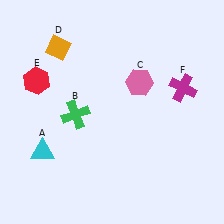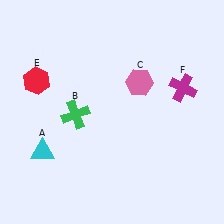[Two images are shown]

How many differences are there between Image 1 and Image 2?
There is 1 difference between the two images.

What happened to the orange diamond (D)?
The orange diamond (D) was removed in Image 2. It was in the top-left area of Image 1.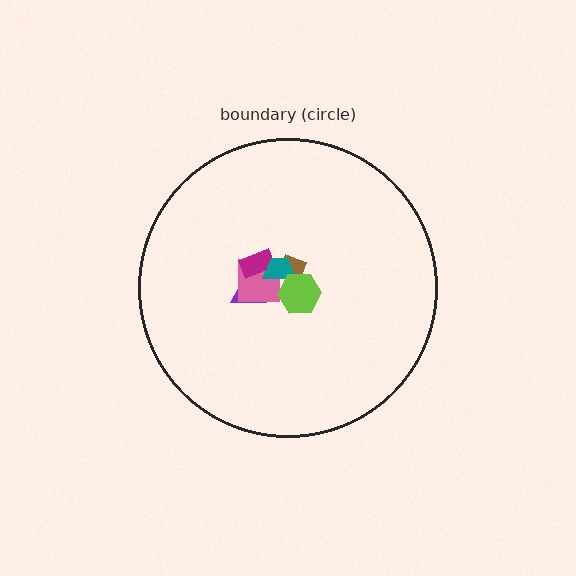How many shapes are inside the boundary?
6 inside, 0 outside.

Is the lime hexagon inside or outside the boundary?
Inside.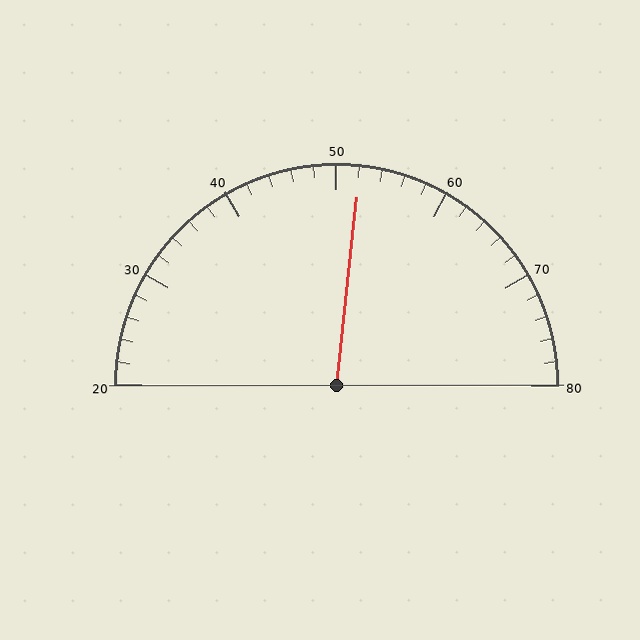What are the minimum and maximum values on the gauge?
The gauge ranges from 20 to 80.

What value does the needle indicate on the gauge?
The needle indicates approximately 52.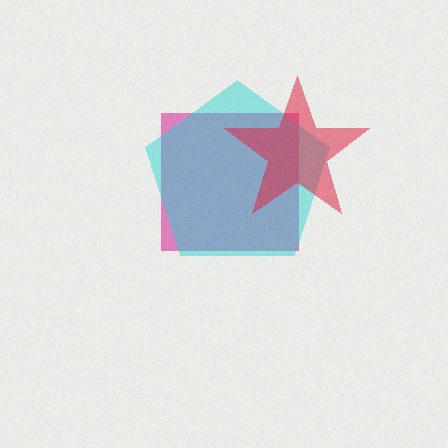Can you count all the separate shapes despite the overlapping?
Yes, there are 3 separate shapes.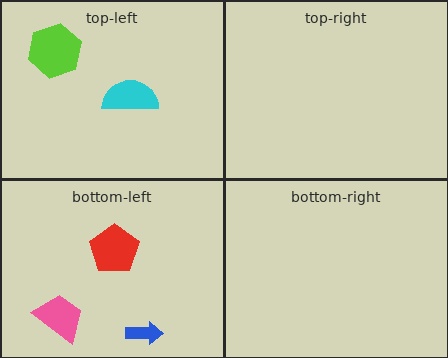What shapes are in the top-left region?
The cyan semicircle, the lime hexagon.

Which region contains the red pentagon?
The bottom-left region.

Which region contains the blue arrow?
The bottom-left region.